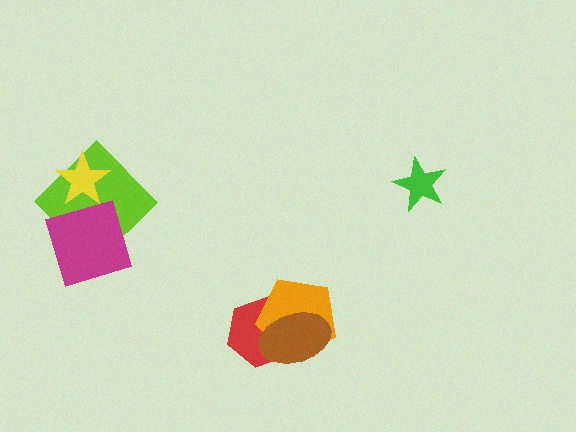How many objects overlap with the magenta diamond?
2 objects overlap with the magenta diamond.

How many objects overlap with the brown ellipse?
2 objects overlap with the brown ellipse.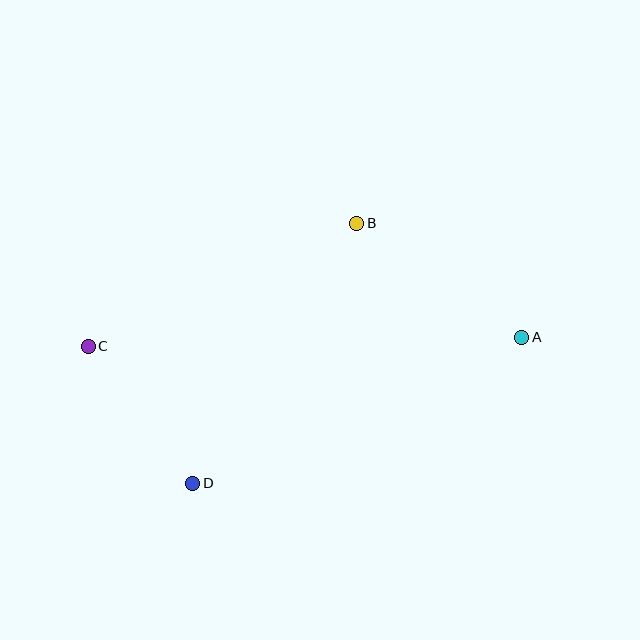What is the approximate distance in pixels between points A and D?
The distance between A and D is approximately 360 pixels.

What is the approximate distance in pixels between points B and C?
The distance between B and C is approximately 296 pixels.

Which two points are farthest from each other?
Points A and C are farthest from each other.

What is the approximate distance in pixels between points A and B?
The distance between A and B is approximately 200 pixels.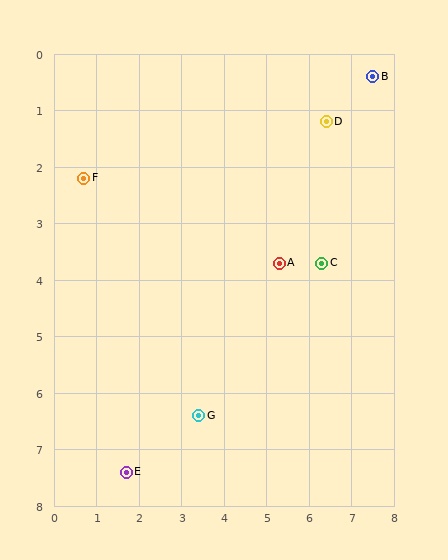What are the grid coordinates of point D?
Point D is at approximately (6.4, 1.2).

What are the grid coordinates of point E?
Point E is at approximately (1.7, 7.4).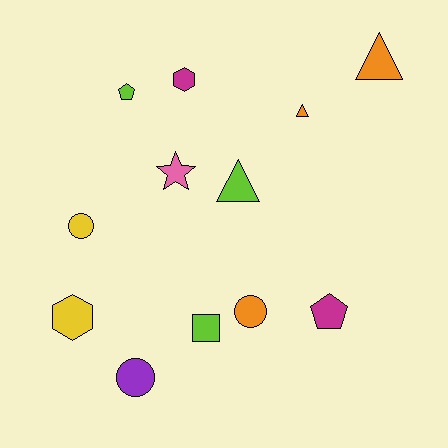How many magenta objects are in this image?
There are 2 magenta objects.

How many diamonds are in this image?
There are no diamonds.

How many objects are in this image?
There are 12 objects.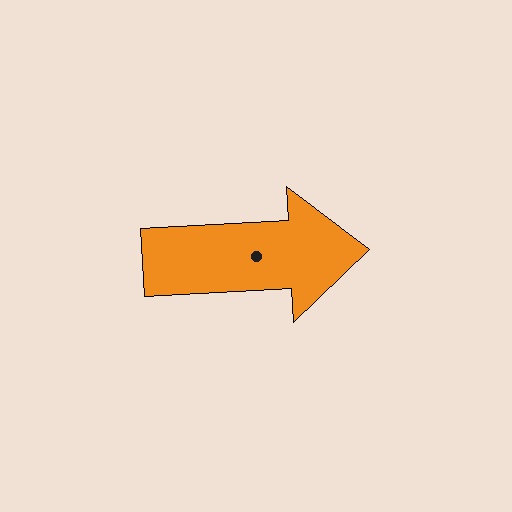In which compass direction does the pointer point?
East.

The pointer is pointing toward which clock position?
Roughly 3 o'clock.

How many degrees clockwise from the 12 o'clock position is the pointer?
Approximately 87 degrees.